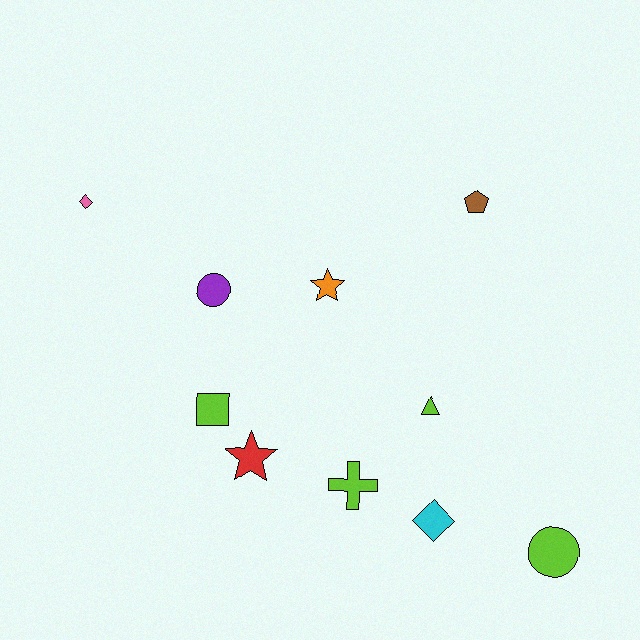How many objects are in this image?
There are 10 objects.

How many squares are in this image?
There is 1 square.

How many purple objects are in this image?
There is 1 purple object.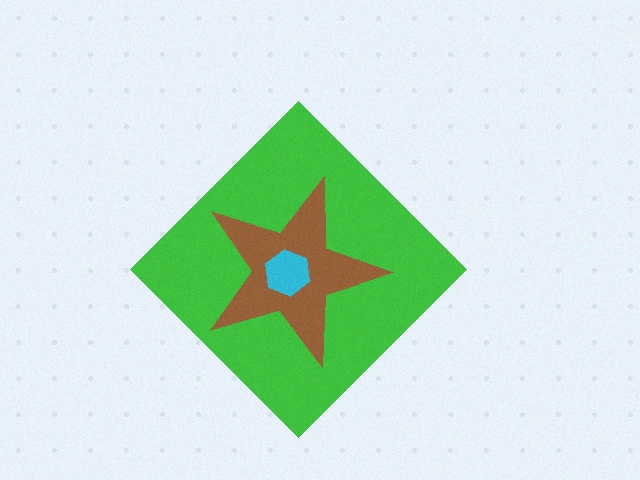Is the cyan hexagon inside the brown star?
Yes.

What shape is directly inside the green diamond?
The brown star.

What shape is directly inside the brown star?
The cyan hexagon.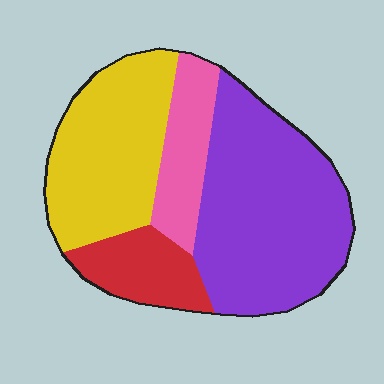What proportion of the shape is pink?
Pink covers 13% of the shape.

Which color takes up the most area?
Purple, at roughly 45%.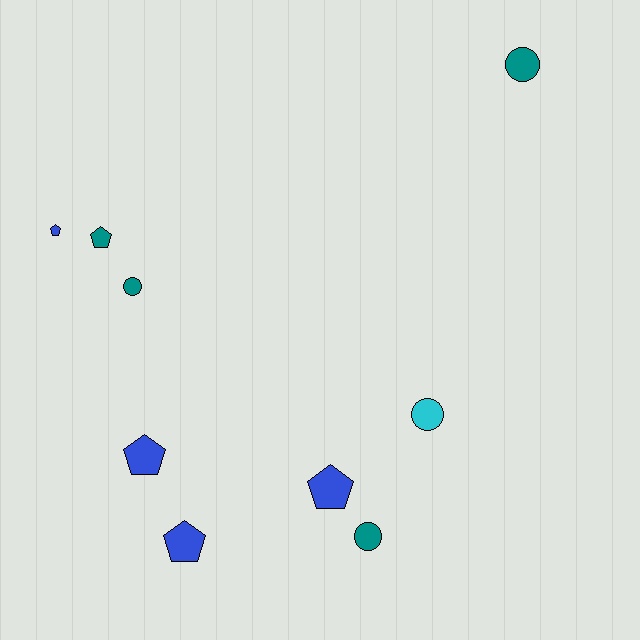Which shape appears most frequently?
Pentagon, with 5 objects.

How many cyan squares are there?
There are no cyan squares.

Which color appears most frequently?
Blue, with 4 objects.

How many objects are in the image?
There are 9 objects.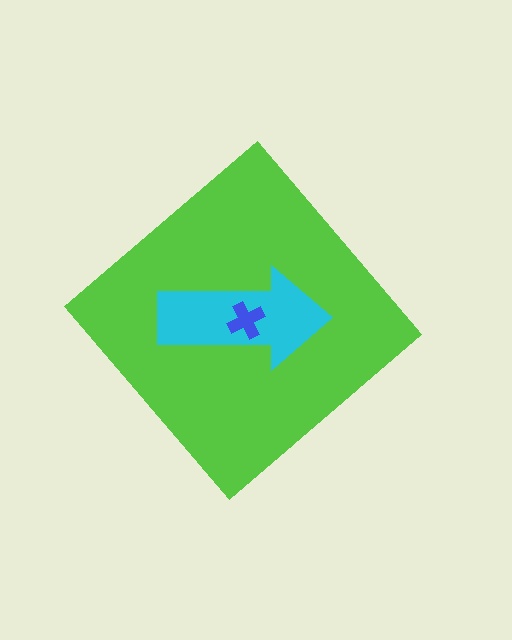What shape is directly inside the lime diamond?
The cyan arrow.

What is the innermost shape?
The blue cross.